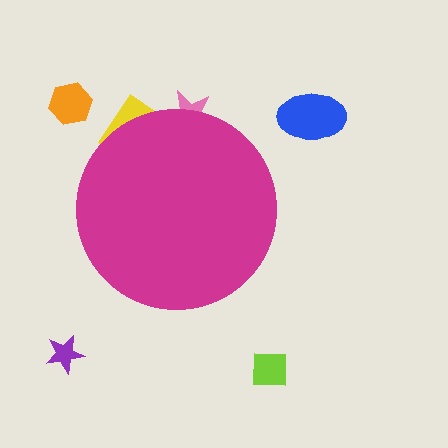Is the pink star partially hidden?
Yes, the pink star is partially hidden behind the magenta circle.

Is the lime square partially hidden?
No, the lime square is fully visible.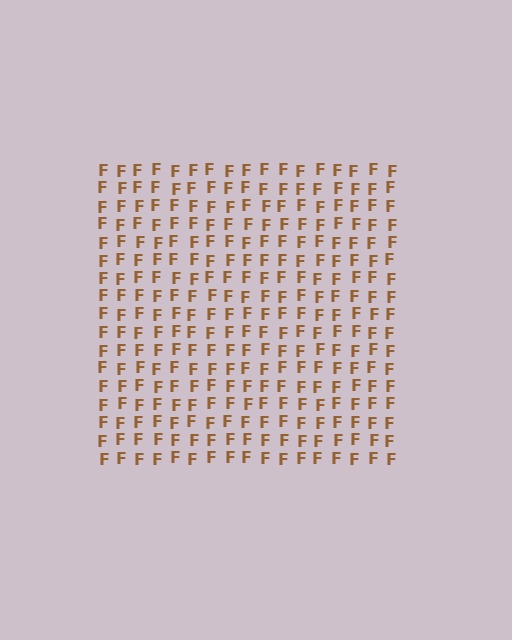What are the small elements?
The small elements are letter F's.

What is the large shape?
The large shape is a square.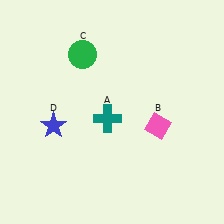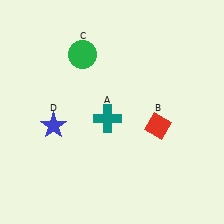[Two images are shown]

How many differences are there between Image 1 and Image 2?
There is 1 difference between the two images.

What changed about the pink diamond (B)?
In Image 1, B is pink. In Image 2, it changed to red.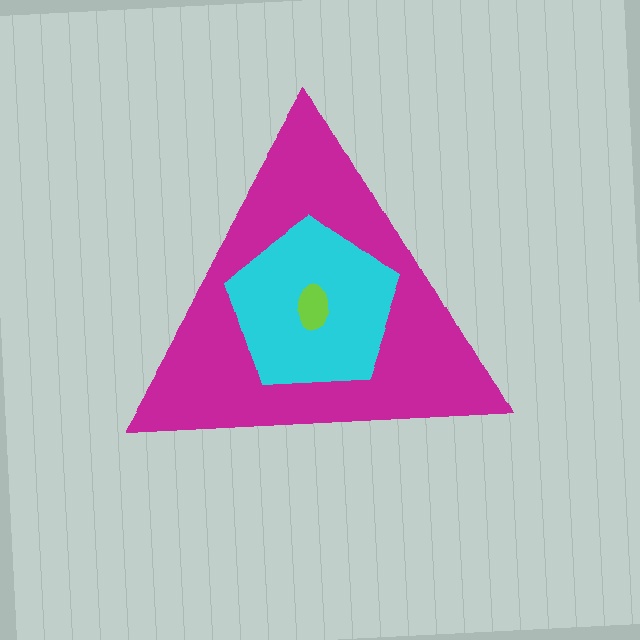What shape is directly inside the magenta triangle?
The cyan pentagon.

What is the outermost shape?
The magenta triangle.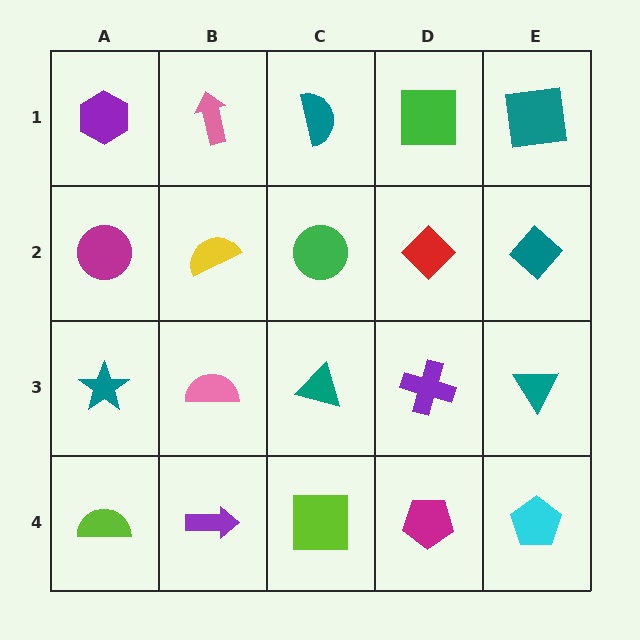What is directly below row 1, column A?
A magenta circle.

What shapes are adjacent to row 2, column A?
A purple hexagon (row 1, column A), a teal star (row 3, column A), a yellow semicircle (row 2, column B).